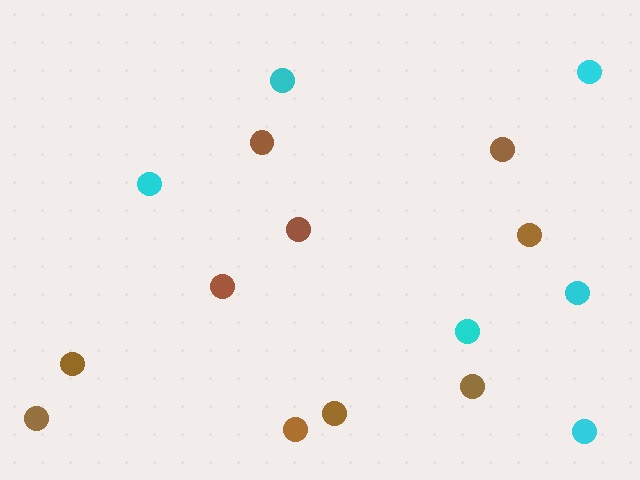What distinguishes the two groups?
There are 2 groups: one group of brown circles (10) and one group of cyan circles (6).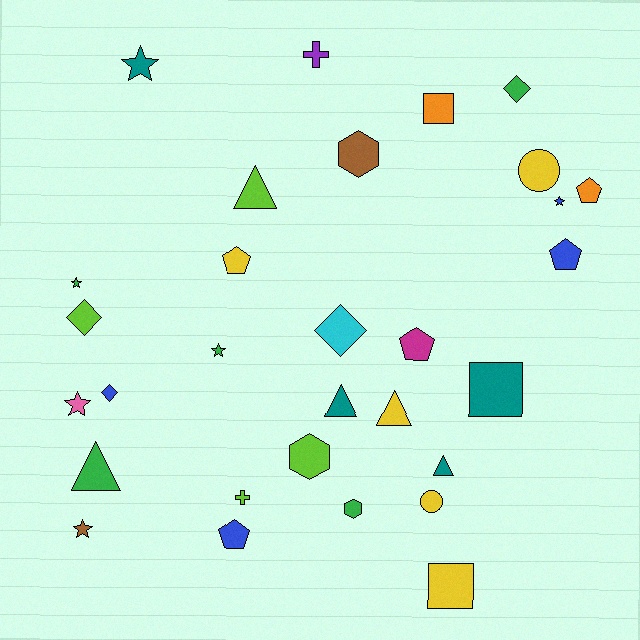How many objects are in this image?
There are 30 objects.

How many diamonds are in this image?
There are 4 diamonds.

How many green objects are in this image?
There are 5 green objects.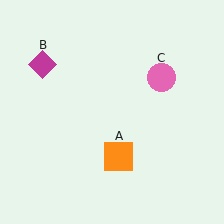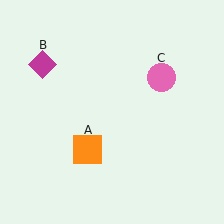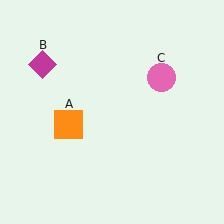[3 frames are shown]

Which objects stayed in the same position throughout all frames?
Magenta diamond (object B) and pink circle (object C) remained stationary.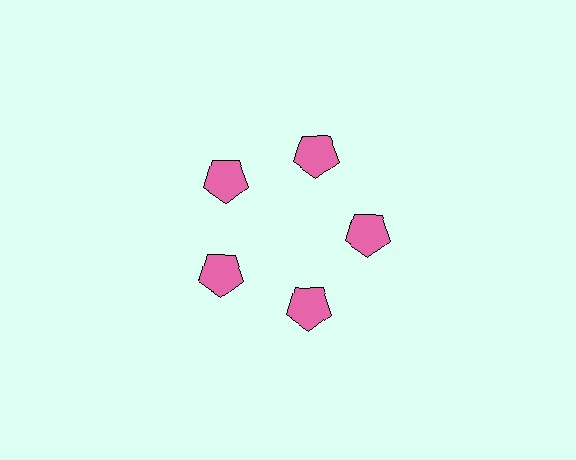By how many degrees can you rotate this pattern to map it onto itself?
The pattern maps onto itself every 72 degrees of rotation.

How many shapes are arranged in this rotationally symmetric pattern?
There are 5 shapes, arranged in 5 groups of 1.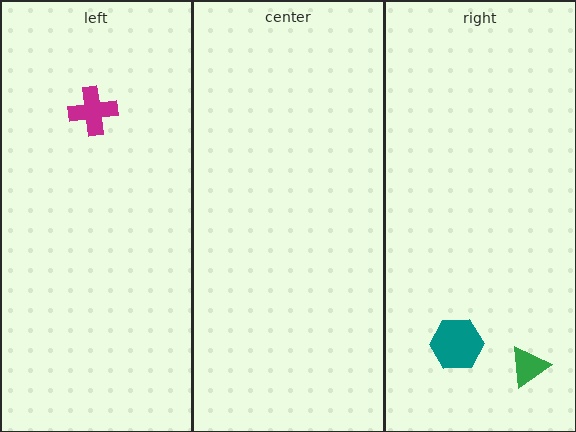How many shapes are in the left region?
1.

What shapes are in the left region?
The magenta cross.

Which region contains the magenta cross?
The left region.